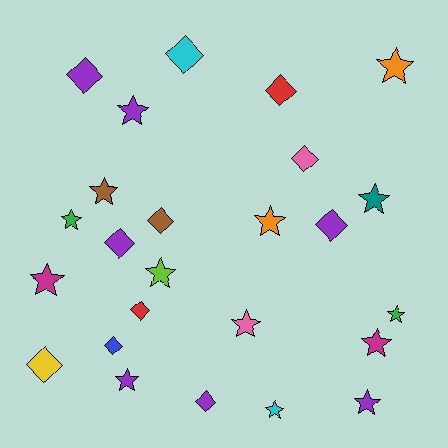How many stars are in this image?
There are 14 stars.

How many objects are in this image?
There are 25 objects.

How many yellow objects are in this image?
There is 1 yellow object.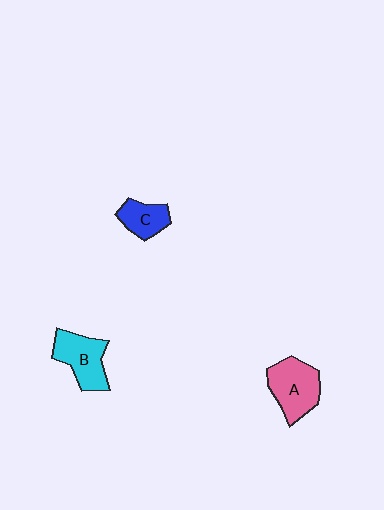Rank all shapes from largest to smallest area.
From largest to smallest: A (pink), B (cyan), C (blue).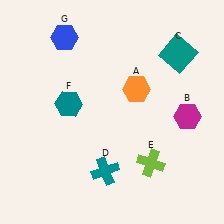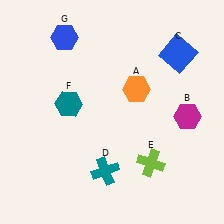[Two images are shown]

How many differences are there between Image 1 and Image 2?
There is 1 difference between the two images.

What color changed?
The square (C) changed from teal in Image 1 to blue in Image 2.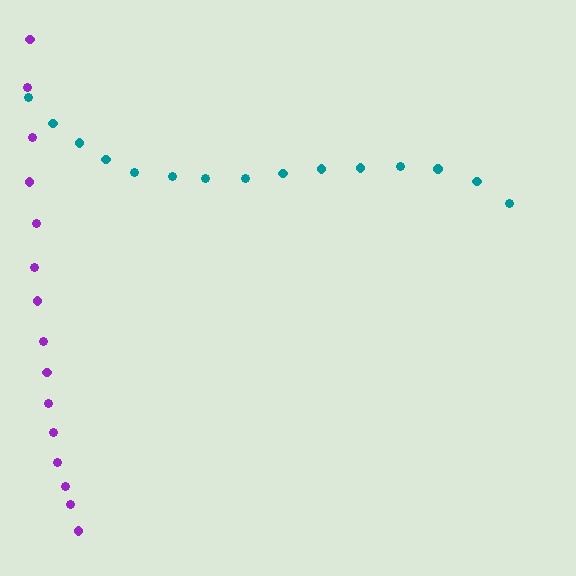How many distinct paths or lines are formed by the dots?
There are 2 distinct paths.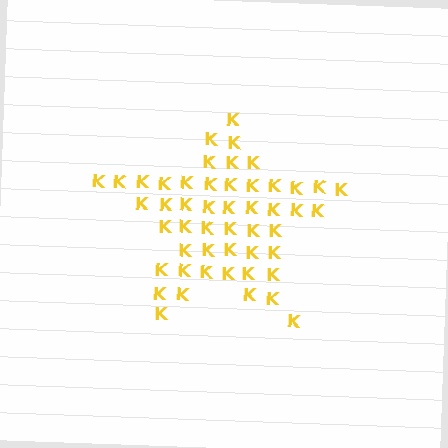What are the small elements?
The small elements are letter K's.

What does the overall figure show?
The overall figure shows a star.